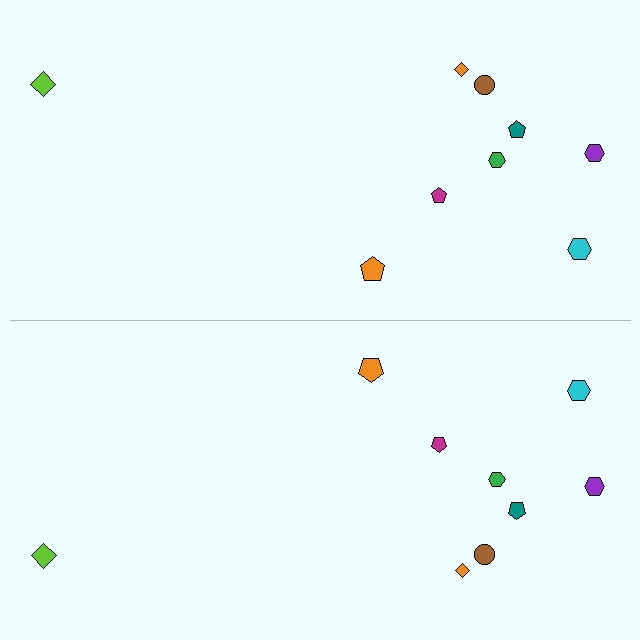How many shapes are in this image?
There are 18 shapes in this image.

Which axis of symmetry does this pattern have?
The pattern has a horizontal axis of symmetry running through the center of the image.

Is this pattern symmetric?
Yes, this pattern has bilateral (reflection) symmetry.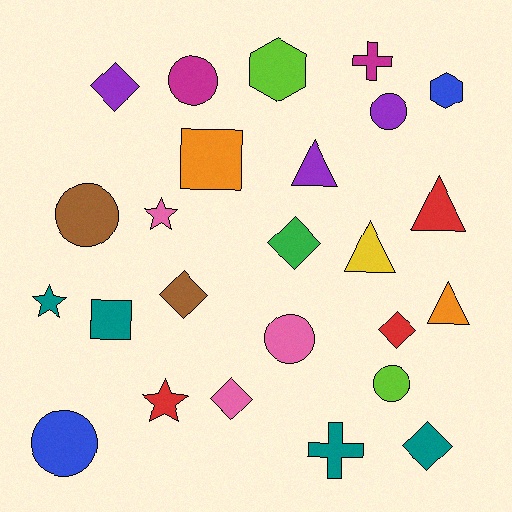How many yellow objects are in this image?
There is 1 yellow object.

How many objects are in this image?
There are 25 objects.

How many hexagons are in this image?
There are 2 hexagons.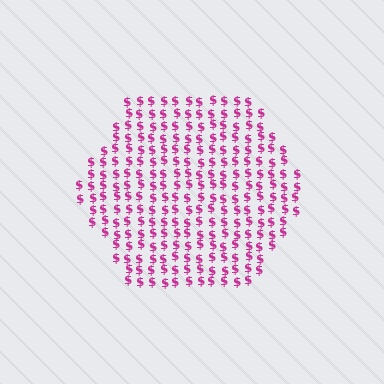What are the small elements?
The small elements are dollar signs.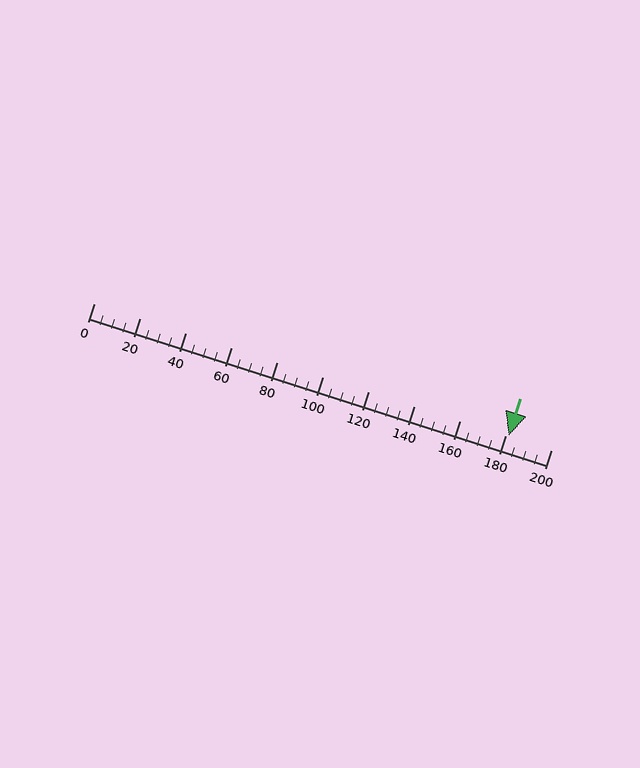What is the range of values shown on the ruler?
The ruler shows values from 0 to 200.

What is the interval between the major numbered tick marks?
The major tick marks are spaced 20 units apart.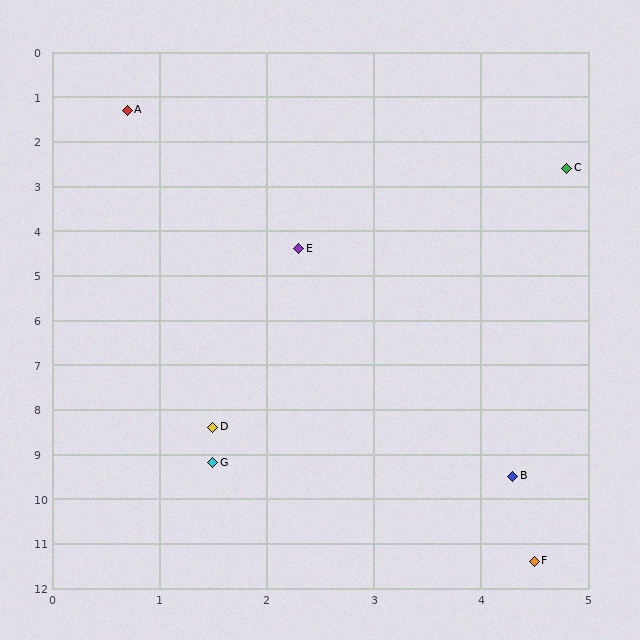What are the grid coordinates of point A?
Point A is at approximately (0.7, 1.3).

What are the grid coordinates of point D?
Point D is at approximately (1.5, 8.4).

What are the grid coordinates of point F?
Point F is at approximately (4.5, 11.4).